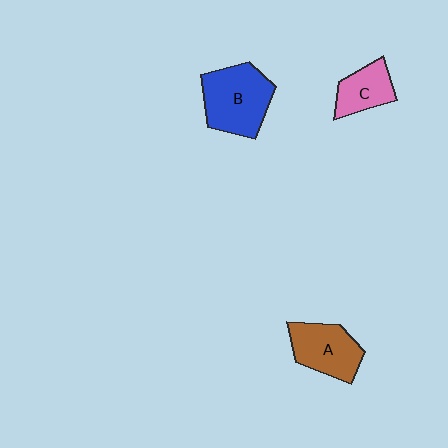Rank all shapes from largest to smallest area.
From largest to smallest: B (blue), A (brown), C (pink).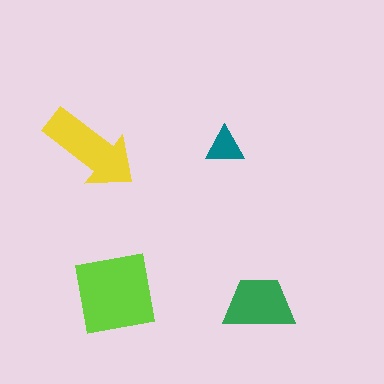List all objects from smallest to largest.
The teal triangle, the green trapezoid, the yellow arrow, the lime square.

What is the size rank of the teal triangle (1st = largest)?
4th.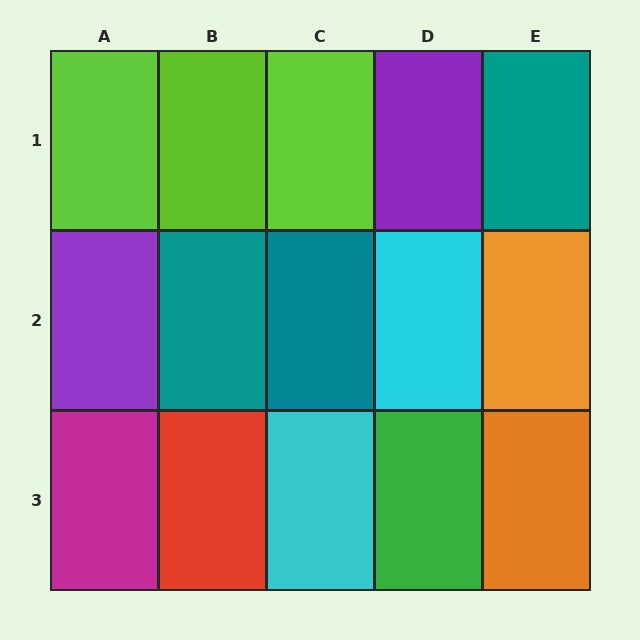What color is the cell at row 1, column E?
Teal.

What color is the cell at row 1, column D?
Purple.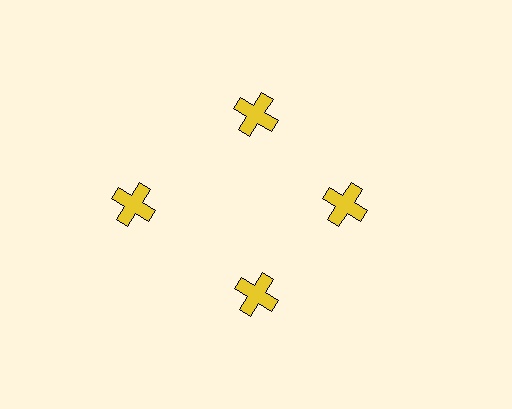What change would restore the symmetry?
The symmetry would be restored by moving it inward, back onto the ring so that all 4 crosses sit at equal angles and equal distance from the center.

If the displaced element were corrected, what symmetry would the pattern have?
It would have 4-fold rotational symmetry — the pattern would map onto itself every 90 degrees.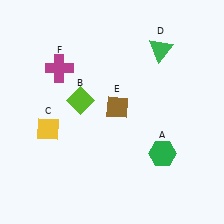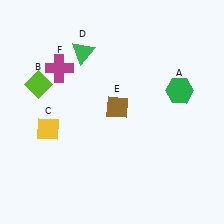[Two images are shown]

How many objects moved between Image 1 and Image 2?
3 objects moved between the two images.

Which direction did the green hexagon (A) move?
The green hexagon (A) moved up.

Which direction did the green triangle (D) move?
The green triangle (D) moved left.